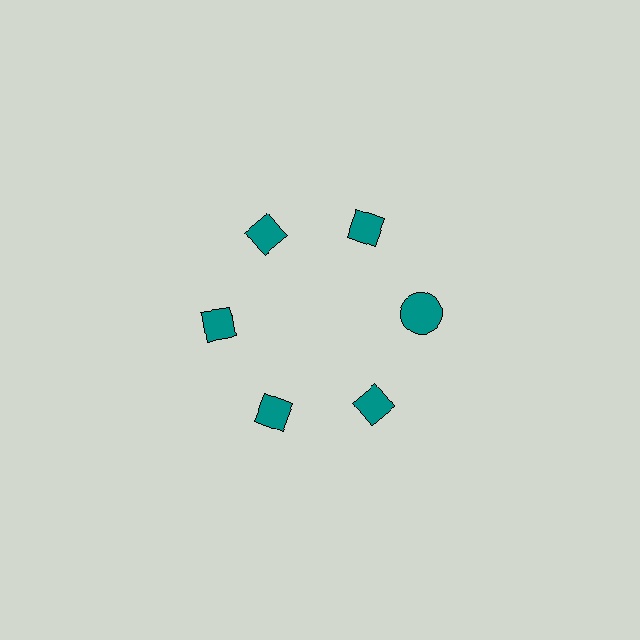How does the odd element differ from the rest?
It has a different shape: circle instead of diamond.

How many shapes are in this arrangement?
There are 6 shapes arranged in a ring pattern.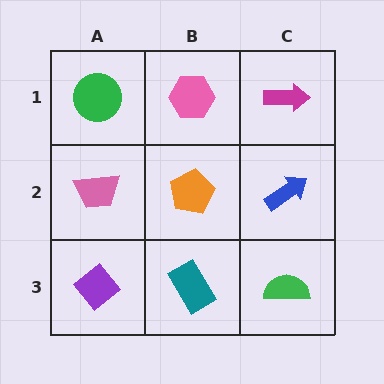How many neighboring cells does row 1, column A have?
2.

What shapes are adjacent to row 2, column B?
A pink hexagon (row 1, column B), a teal rectangle (row 3, column B), a pink trapezoid (row 2, column A), a blue arrow (row 2, column C).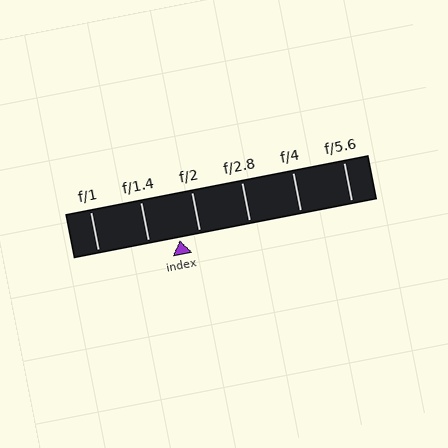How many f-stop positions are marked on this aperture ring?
There are 6 f-stop positions marked.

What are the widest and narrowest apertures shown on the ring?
The widest aperture shown is f/1 and the narrowest is f/5.6.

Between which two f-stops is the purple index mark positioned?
The index mark is between f/1.4 and f/2.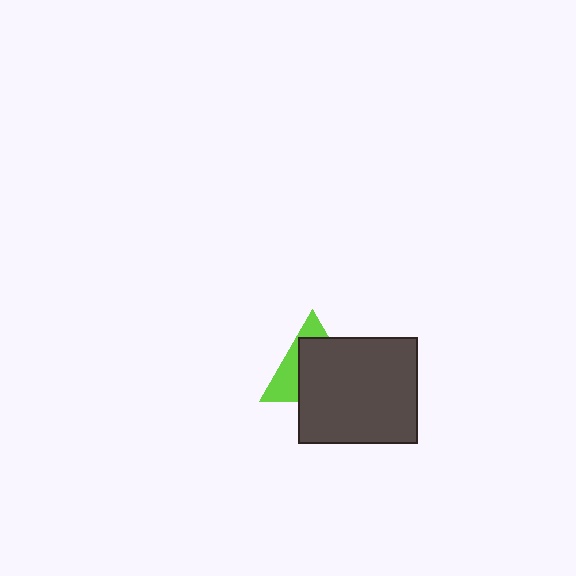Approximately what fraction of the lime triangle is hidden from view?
Roughly 64% of the lime triangle is hidden behind the dark gray rectangle.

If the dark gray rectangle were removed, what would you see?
You would see the complete lime triangle.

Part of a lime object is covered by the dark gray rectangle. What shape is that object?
It is a triangle.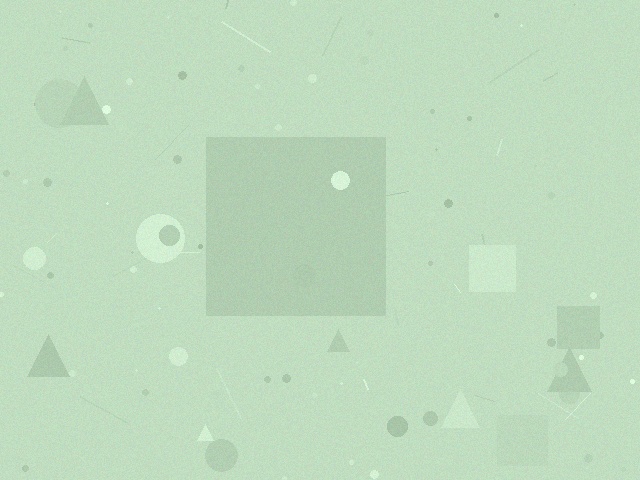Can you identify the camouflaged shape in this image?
The camouflaged shape is a square.